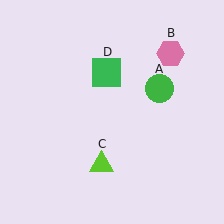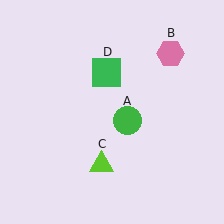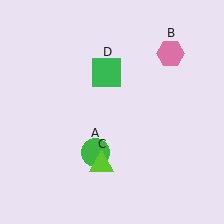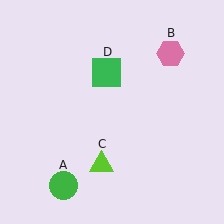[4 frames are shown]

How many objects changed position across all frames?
1 object changed position: green circle (object A).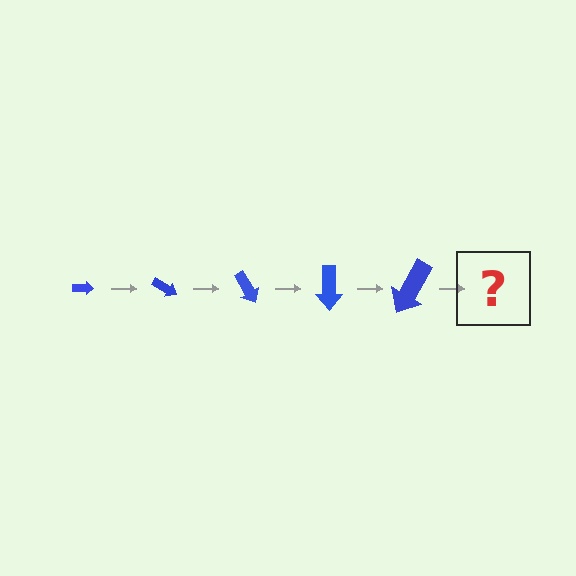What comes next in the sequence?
The next element should be an arrow, larger than the previous one and rotated 150 degrees from the start.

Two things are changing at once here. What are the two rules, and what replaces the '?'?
The two rules are that the arrow grows larger each step and it rotates 30 degrees each step. The '?' should be an arrow, larger than the previous one and rotated 150 degrees from the start.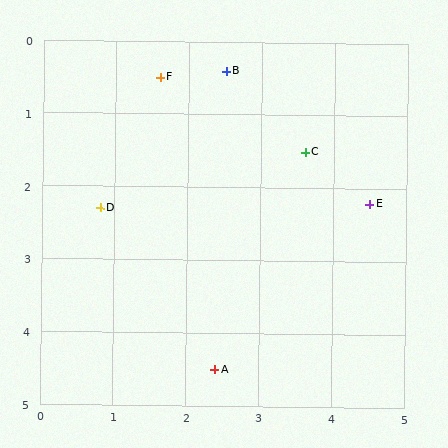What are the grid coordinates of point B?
Point B is at approximately (2.5, 0.4).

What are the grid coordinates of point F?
Point F is at approximately (1.6, 0.5).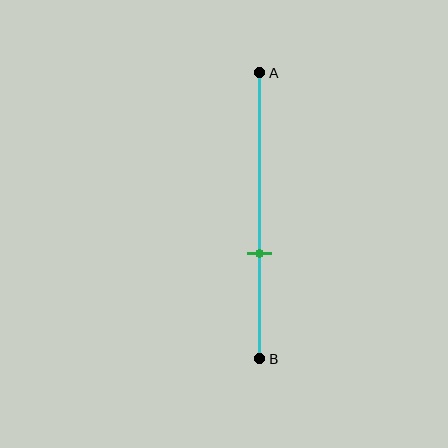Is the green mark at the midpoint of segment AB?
No, the mark is at about 65% from A, not at the 50% midpoint.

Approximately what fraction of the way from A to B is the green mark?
The green mark is approximately 65% of the way from A to B.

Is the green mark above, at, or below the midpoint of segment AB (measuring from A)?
The green mark is below the midpoint of segment AB.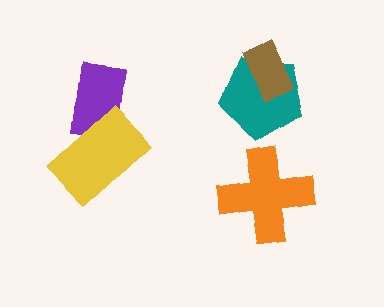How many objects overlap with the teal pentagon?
1 object overlaps with the teal pentagon.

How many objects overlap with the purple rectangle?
1 object overlaps with the purple rectangle.